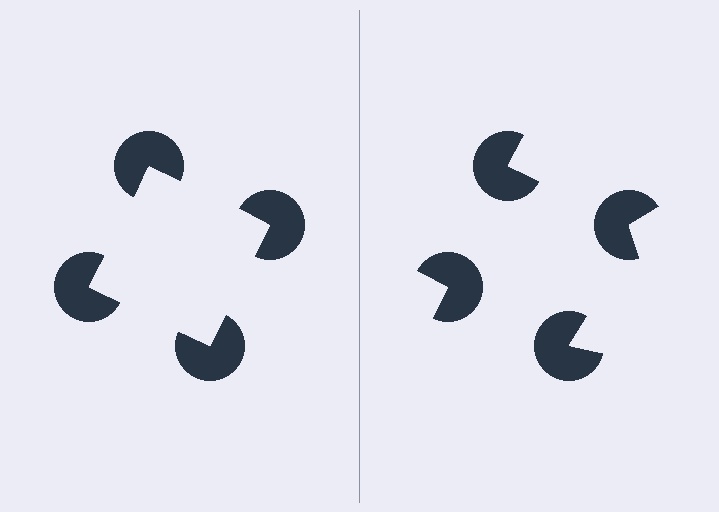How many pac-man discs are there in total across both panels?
8 — 4 on each side.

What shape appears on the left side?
An illusory square.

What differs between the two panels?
The pac-man discs are positioned identically on both sides; only the wedge orientations differ. On the left they align to a square; on the right they are misaligned.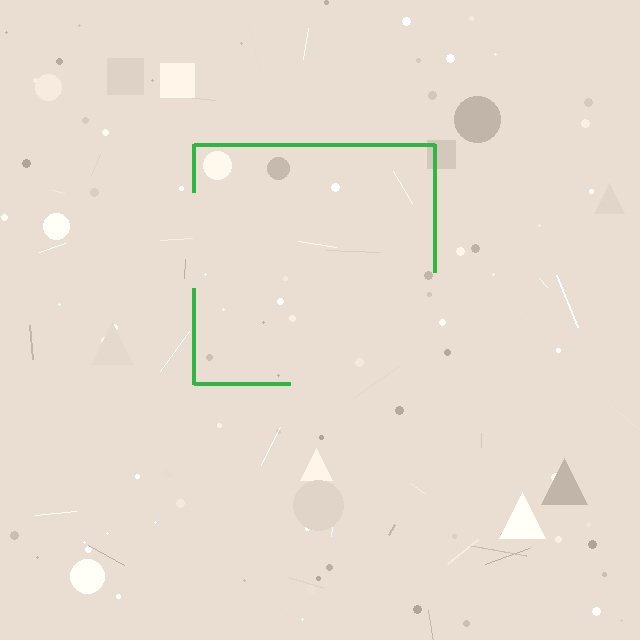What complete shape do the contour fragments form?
The contour fragments form a square.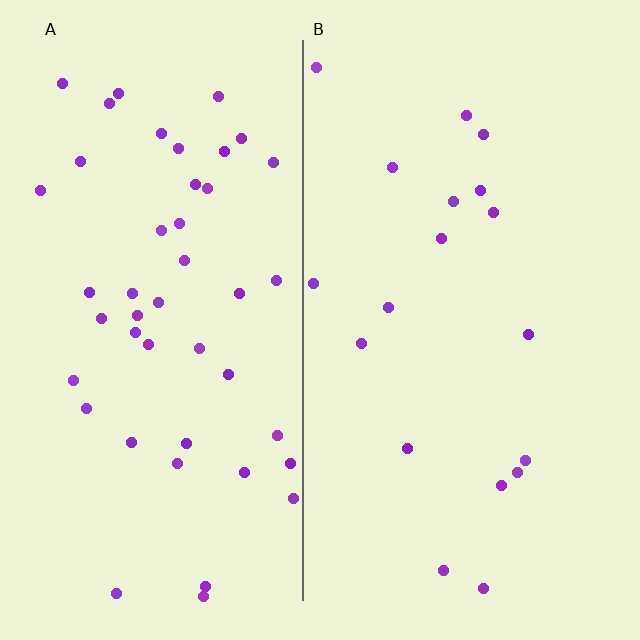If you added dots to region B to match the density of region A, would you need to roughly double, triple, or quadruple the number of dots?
Approximately double.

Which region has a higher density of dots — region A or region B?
A (the left).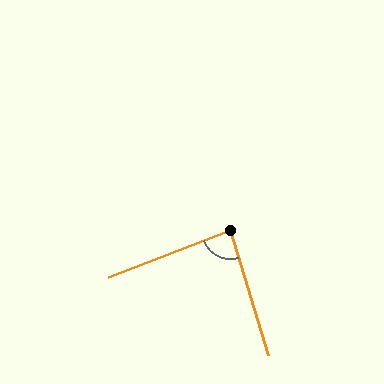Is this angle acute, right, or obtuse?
It is approximately a right angle.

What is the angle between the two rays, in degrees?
Approximately 86 degrees.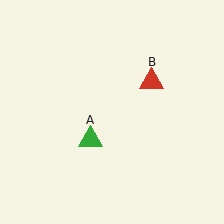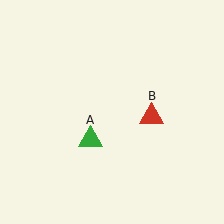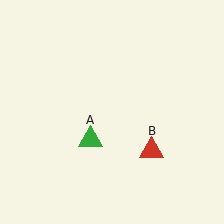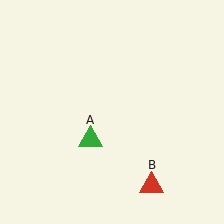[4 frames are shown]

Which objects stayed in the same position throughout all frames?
Green triangle (object A) remained stationary.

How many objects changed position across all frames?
1 object changed position: red triangle (object B).